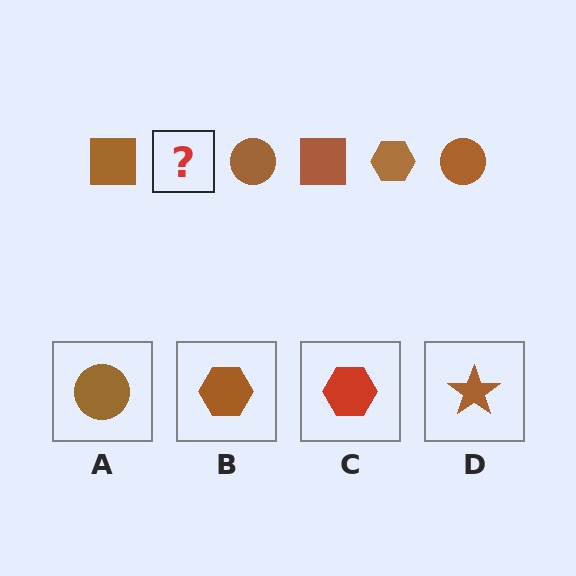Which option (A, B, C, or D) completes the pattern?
B.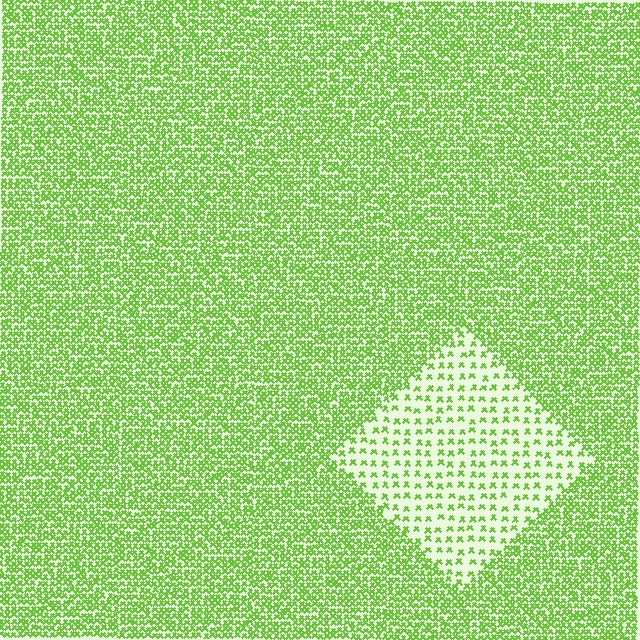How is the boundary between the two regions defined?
The boundary is defined by a change in element density (approximately 2.9x ratio). All elements are the same color, size, and shape.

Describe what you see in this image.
The image contains small lime elements arranged at two different densities. A diamond-shaped region is visible where the elements are less densely packed than the surrounding area.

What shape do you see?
I see a diamond.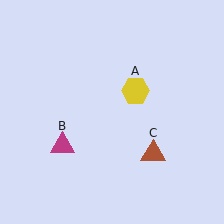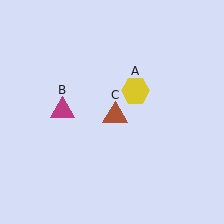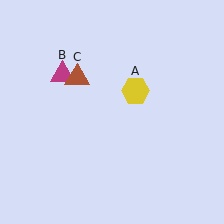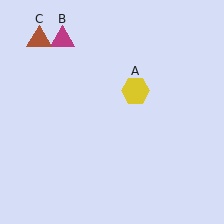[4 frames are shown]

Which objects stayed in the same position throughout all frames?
Yellow hexagon (object A) remained stationary.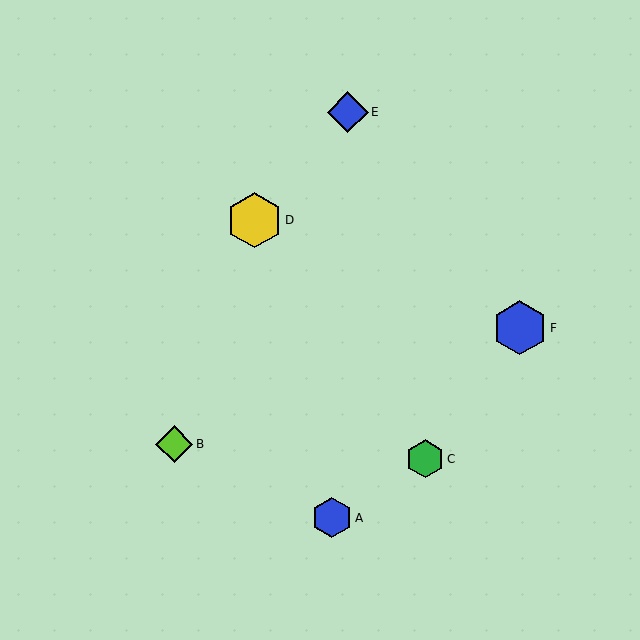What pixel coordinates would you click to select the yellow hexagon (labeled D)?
Click at (254, 220) to select the yellow hexagon D.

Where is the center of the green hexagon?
The center of the green hexagon is at (425, 459).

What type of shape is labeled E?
Shape E is a blue diamond.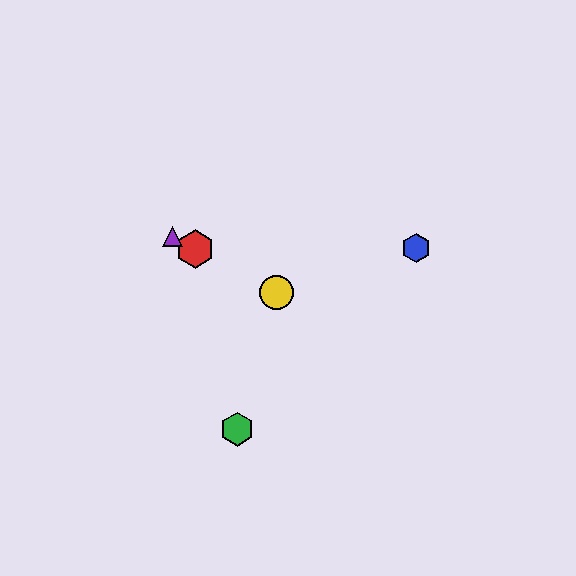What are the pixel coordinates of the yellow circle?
The yellow circle is at (277, 293).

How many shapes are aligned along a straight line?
3 shapes (the red hexagon, the yellow circle, the purple triangle) are aligned along a straight line.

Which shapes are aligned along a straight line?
The red hexagon, the yellow circle, the purple triangle are aligned along a straight line.